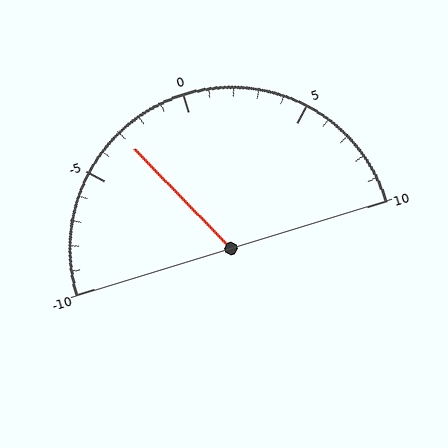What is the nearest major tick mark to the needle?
The nearest major tick mark is -5.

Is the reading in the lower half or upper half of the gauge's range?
The reading is in the lower half of the range (-10 to 10).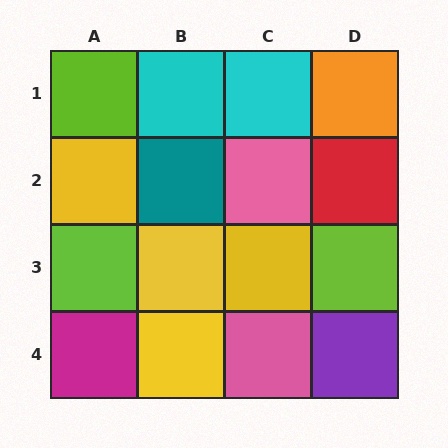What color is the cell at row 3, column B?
Yellow.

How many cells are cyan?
2 cells are cyan.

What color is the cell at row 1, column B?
Cyan.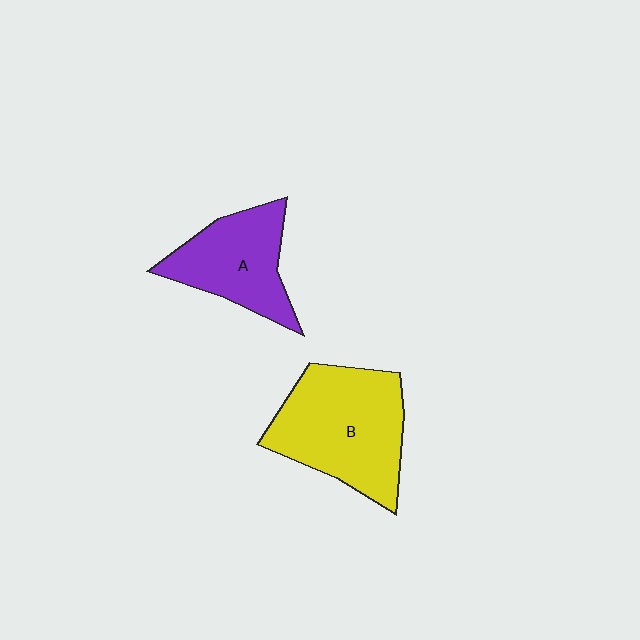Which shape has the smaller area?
Shape A (purple).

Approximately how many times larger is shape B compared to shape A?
Approximately 1.4 times.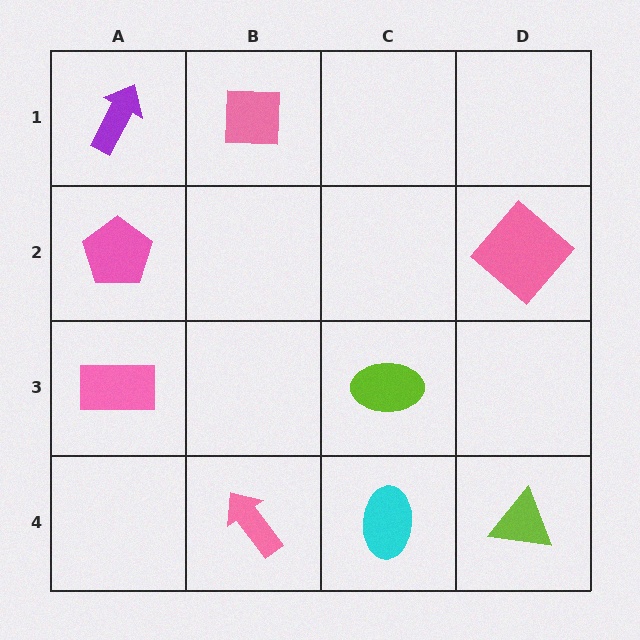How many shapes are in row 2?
2 shapes.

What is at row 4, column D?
A lime triangle.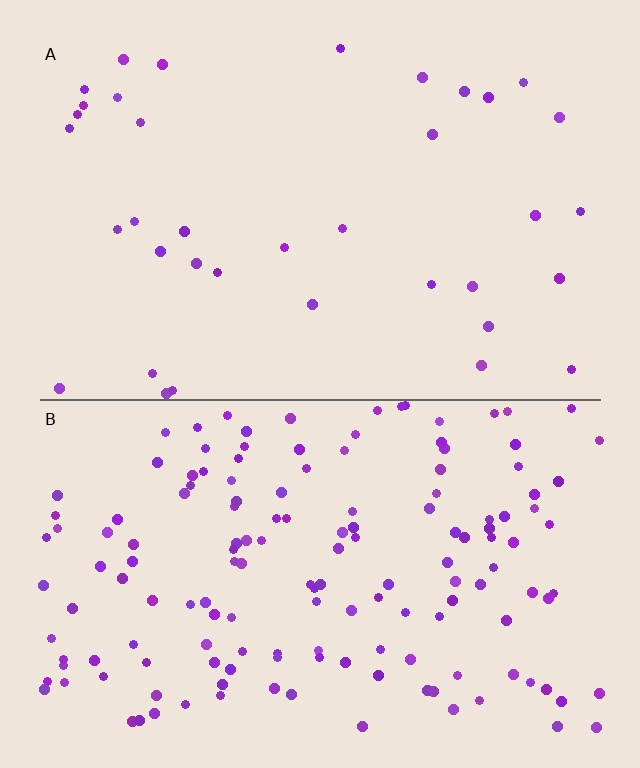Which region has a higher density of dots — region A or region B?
B (the bottom).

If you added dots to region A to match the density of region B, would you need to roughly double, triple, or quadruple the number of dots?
Approximately quadruple.